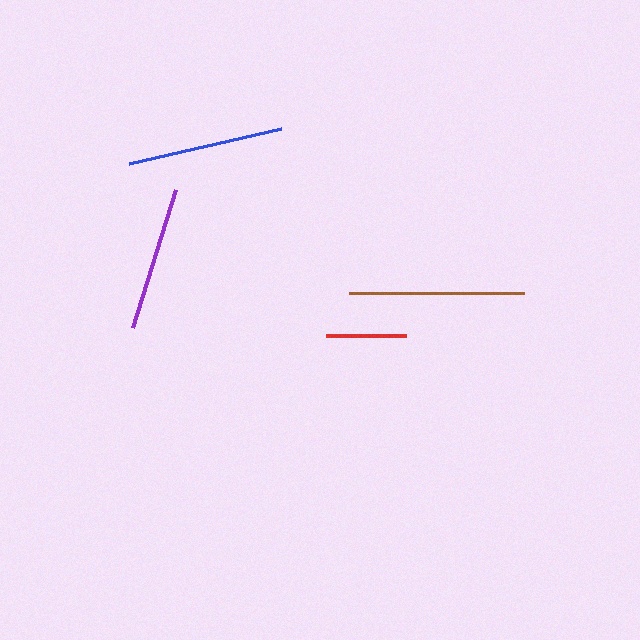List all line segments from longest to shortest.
From longest to shortest: brown, blue, purple, red.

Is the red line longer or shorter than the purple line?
The purple line is longer than the red line.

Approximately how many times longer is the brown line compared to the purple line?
The brown line is approximately 1.2 times the length of the purple line.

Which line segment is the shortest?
The red line is the shortest at approximately 80 pixels.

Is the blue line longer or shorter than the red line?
The blue line is longer than the red line.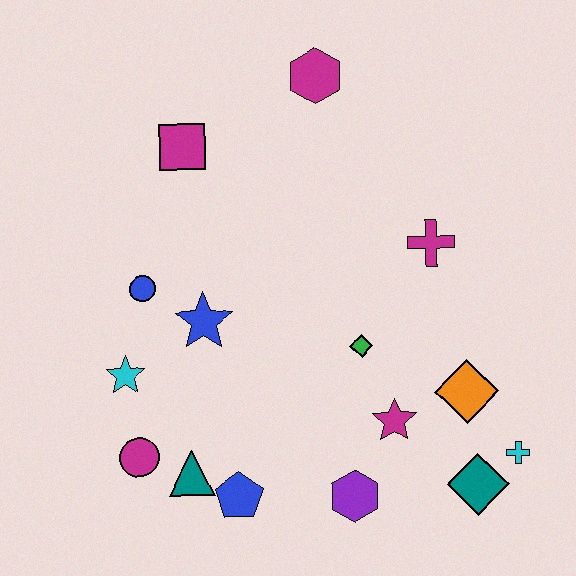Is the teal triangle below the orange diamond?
Yes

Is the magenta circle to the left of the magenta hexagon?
Yes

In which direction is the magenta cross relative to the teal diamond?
The magenta cross is above the teal diamond.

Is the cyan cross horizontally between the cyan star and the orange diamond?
No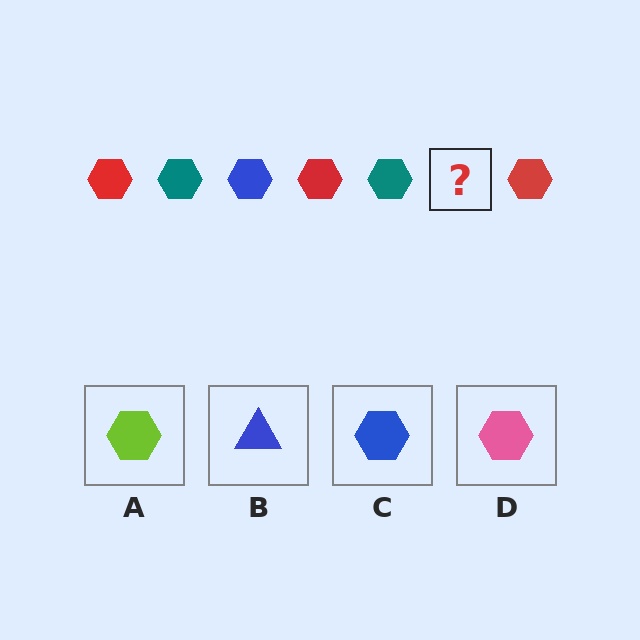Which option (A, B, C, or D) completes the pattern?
C.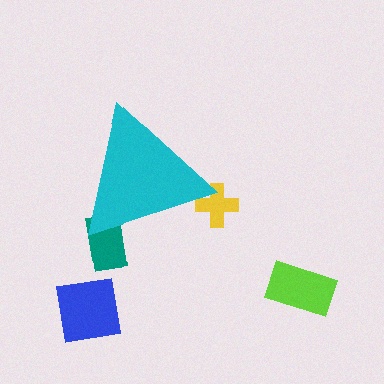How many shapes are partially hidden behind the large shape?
2 shapes are partially hidden.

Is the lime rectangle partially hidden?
No, the lime rectangle is fully visible.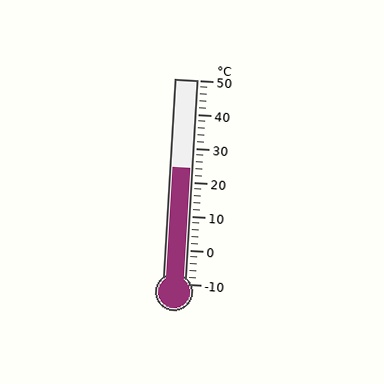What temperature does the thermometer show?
The thermometer shows approximately 24°C.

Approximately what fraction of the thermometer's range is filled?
The thermometer is filled to approximately 55% of its range.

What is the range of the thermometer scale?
The thermometer scale ranges from -10°C to 50°C.